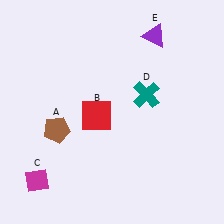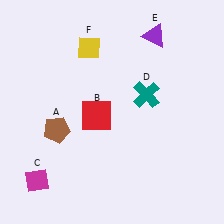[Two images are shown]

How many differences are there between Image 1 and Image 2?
There is 1 difference between the two images.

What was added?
A yellow diamond (F) was added in Image 2.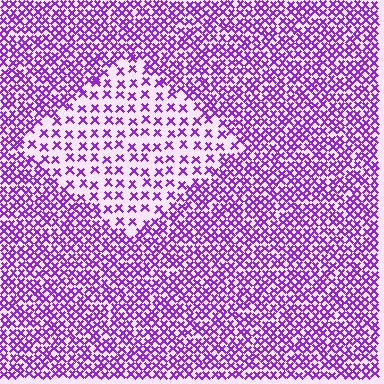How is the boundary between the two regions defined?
The boundary is defined by a change in element density (approximately 2.3x ratio). All elements are the same color, size, and shape.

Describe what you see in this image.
The image contains small purple elements arranged at two different densities. A diamond-shaped region is visible where the elements are less densely packed than the surrounding area.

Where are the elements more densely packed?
The elements are more densely packed outside the diamond boundary.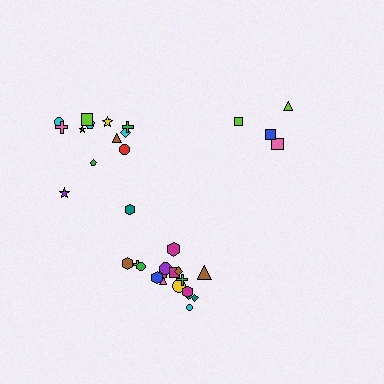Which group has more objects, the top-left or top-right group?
The top-left group.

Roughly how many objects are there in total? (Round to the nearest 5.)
Roughly 35 objects in total.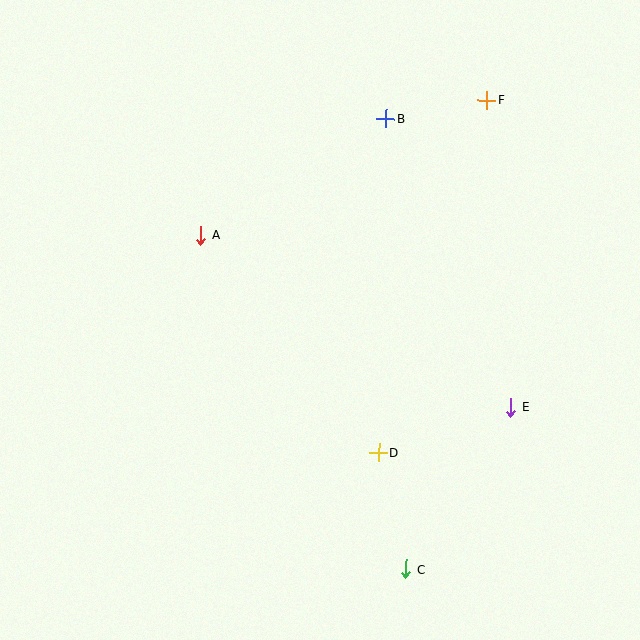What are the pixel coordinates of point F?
Point F is at (487, 100).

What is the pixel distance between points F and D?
The distance between F and D is 369 pixels.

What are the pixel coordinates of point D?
Point D is at (378, 452).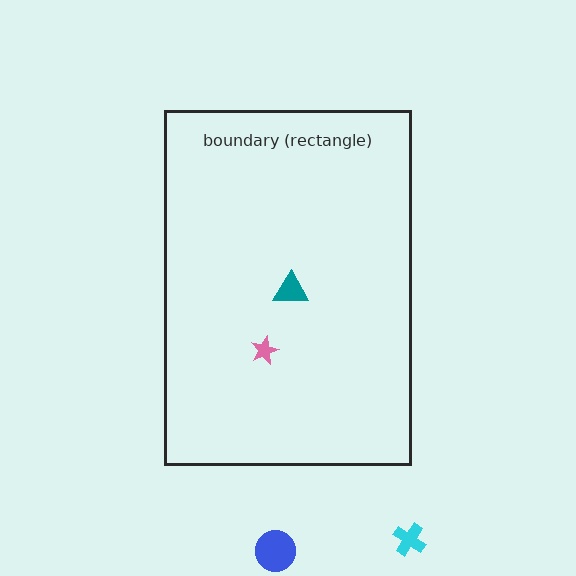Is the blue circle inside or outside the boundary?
Outside.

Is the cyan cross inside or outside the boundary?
Outside.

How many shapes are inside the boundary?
2 inside, 2 outside.